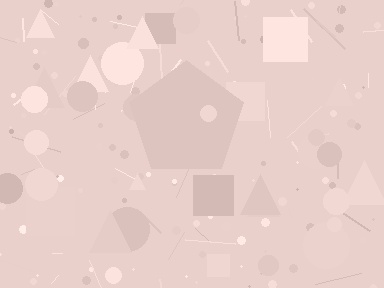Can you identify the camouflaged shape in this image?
The camouflaged shape is a pentagon.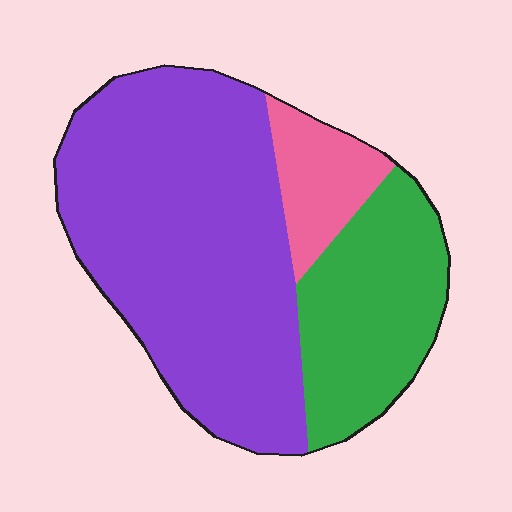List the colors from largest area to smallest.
From largest to smallest: purple, green, pink.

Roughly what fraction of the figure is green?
Green takes up about one quarter (1/4) of the figure.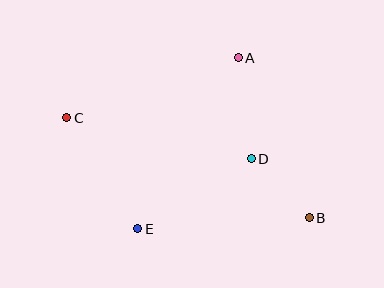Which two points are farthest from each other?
Points B and C are farthest from each other.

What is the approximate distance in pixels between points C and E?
The distance between C and E is approximately 132 pixels.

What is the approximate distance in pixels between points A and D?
The distance between A and D is approximately 102 pixels.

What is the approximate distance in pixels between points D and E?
The distance between D and E is approximately 133 pixels.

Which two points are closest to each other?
Points B and D are closest to each other.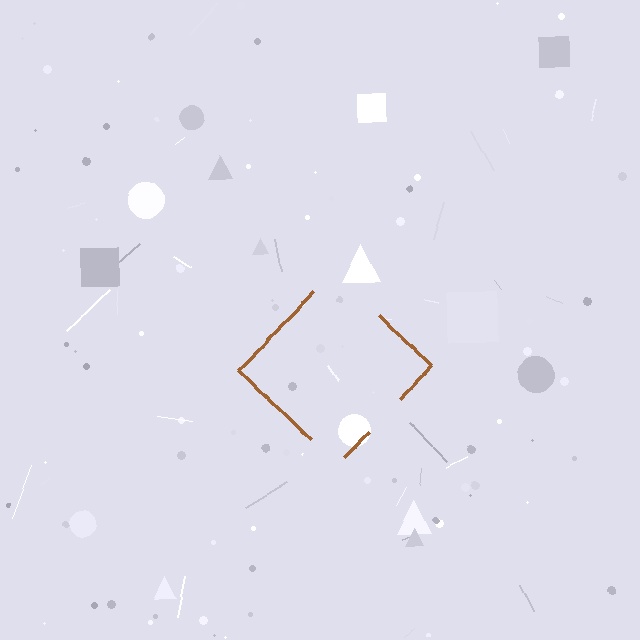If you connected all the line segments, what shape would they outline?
They would outline a diamond.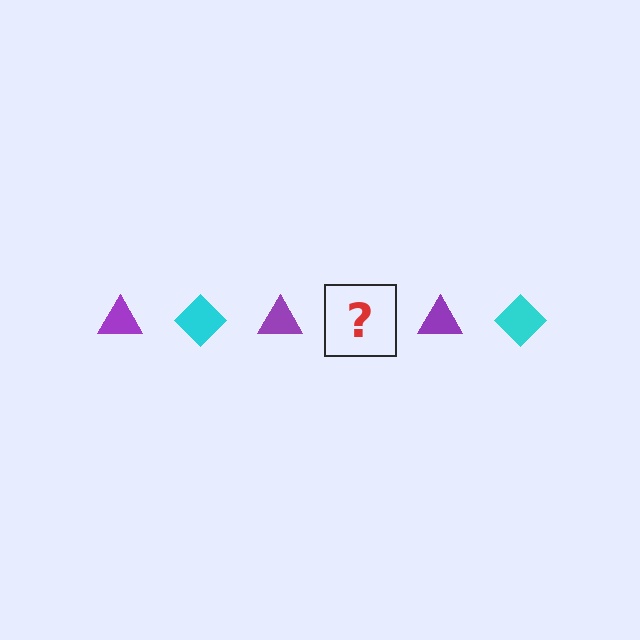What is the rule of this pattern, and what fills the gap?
The rule is that the pattern alternates between purple triangle and cyan diamond. The gap should be filled with a cyan diamond.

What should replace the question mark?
The question mark should be replaced with a cyan diamond.